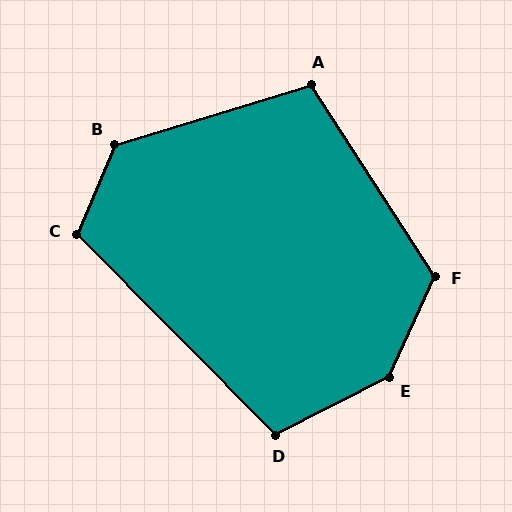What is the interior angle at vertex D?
Approximately 108 degrees (obtuse).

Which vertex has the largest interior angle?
E, at approximately 141 degrees.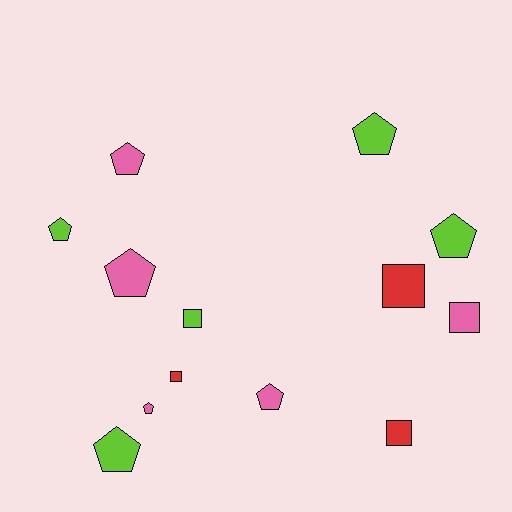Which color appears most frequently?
Pink, with 5 objects.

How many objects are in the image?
There are 13 objects.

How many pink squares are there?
There is 1 pink square.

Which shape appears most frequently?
Pentagon, with 8 objects.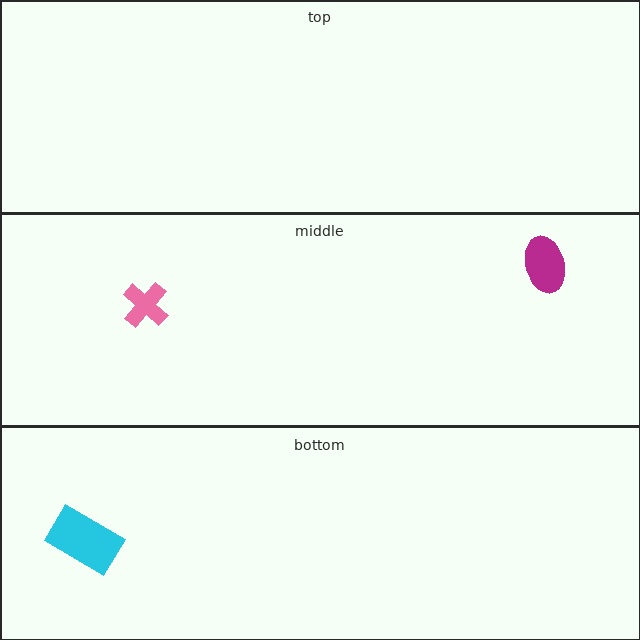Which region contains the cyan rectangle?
The bottom region.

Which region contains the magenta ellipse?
The middle region.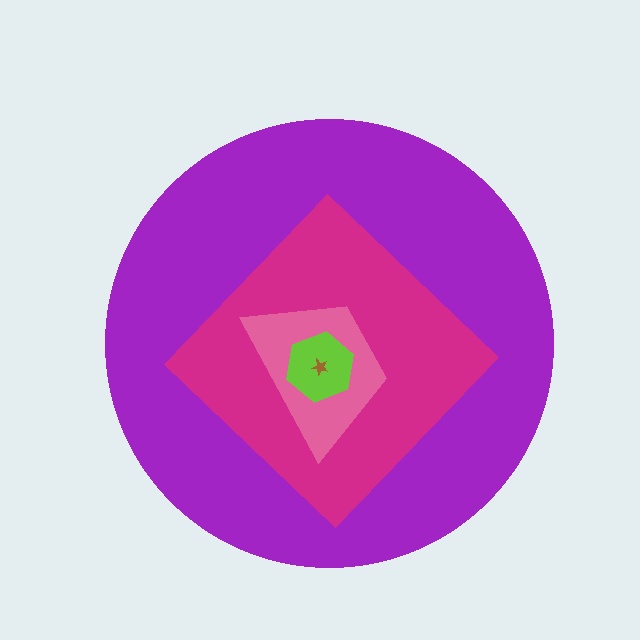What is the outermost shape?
The purple circle.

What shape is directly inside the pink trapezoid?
The lime hexagon.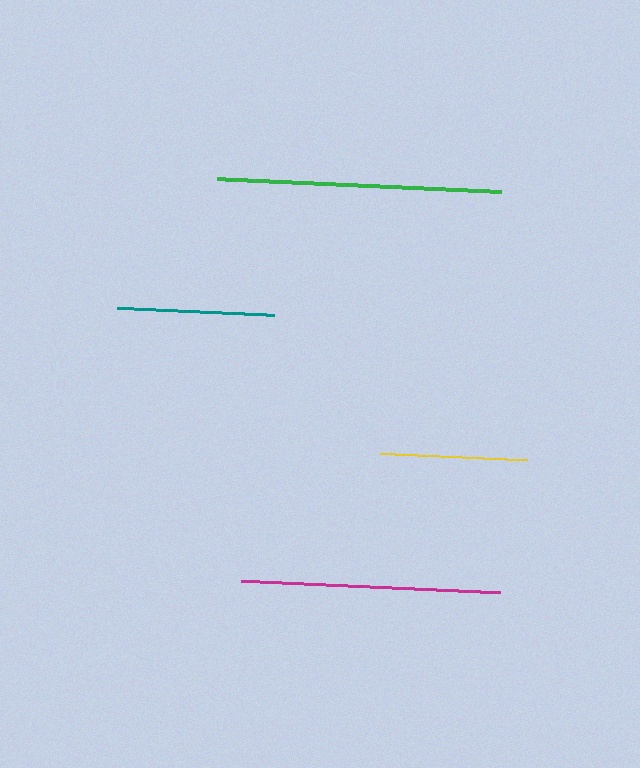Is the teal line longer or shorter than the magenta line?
The magenta line is longer than the teal line.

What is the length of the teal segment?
The teal segment is approximately 157 pixels long.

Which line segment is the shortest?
The yellow line is the shortest at approximately 147 pixels.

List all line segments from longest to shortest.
From longest to shortest: green, magenta, teal, yellow.